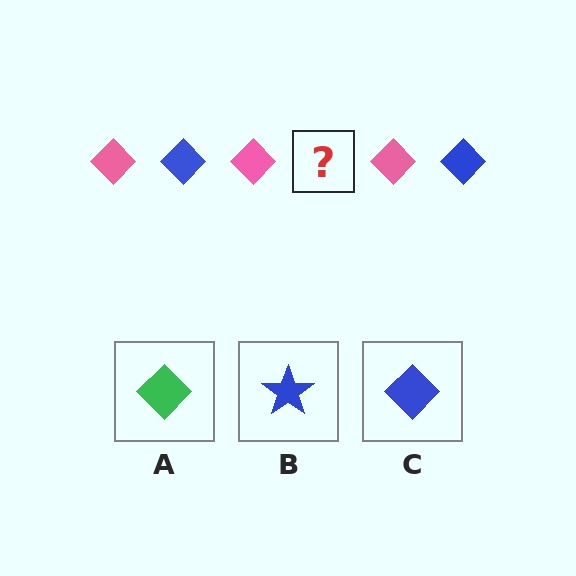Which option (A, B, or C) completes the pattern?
C.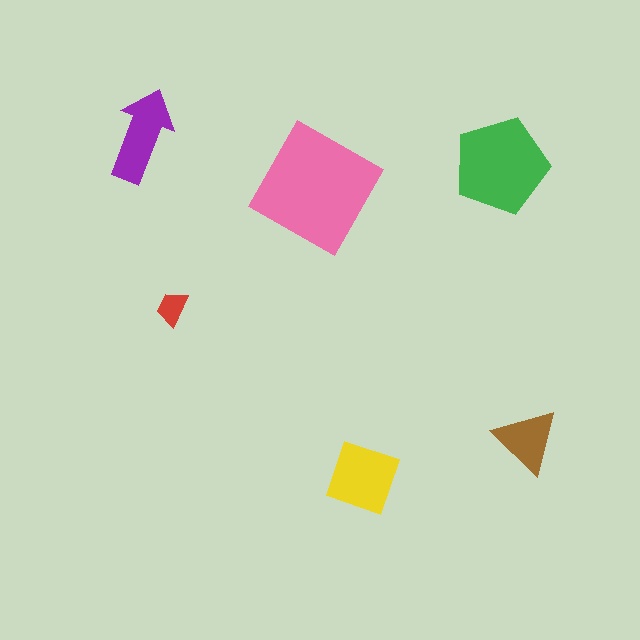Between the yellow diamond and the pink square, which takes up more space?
The pink square.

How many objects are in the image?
There are 6 objects in the image.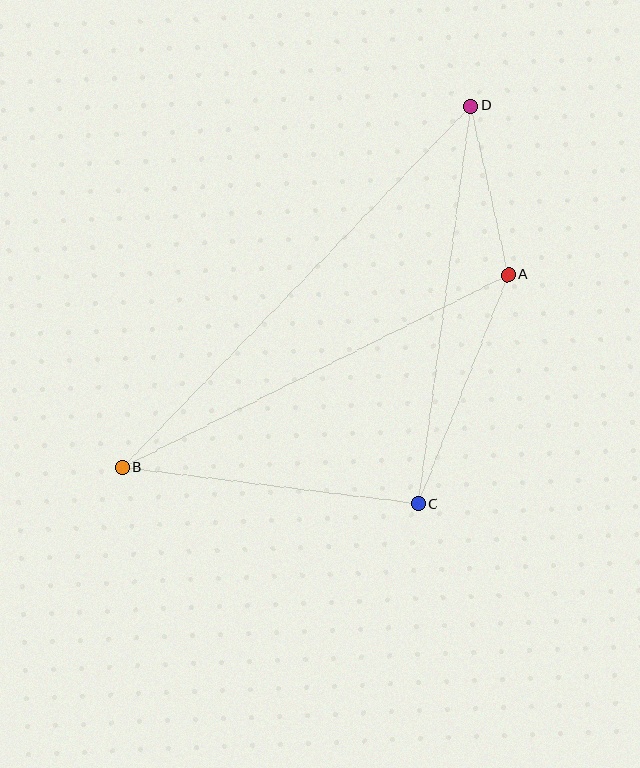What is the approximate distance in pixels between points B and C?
The distance between B and C is approximately 298 pixels.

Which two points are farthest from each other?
Points B and D are farthest from each other.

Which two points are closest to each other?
Points A and D are closest to each other.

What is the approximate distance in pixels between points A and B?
The distance between A and B is approximately 431 pixels.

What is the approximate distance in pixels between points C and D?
The distance between C and D is approximately 402 pixels.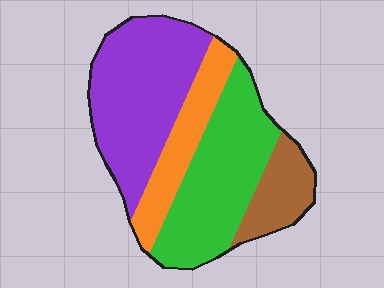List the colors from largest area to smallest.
From largest to smallest: purple, green, orange, brown.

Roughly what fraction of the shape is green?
Green takes up between a third and a half of the shape.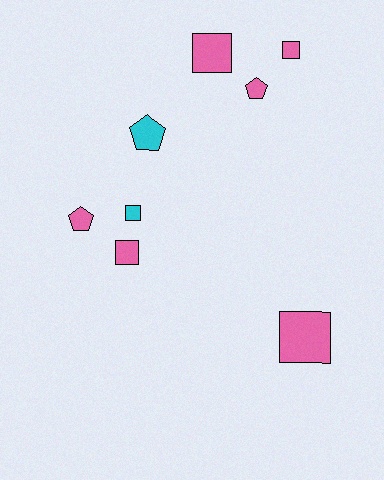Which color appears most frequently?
Pink, with 6 objects.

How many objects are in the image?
There are 8 objects.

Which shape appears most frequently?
Square, with 5 objects.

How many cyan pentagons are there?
There is 1 cyan pentagon.